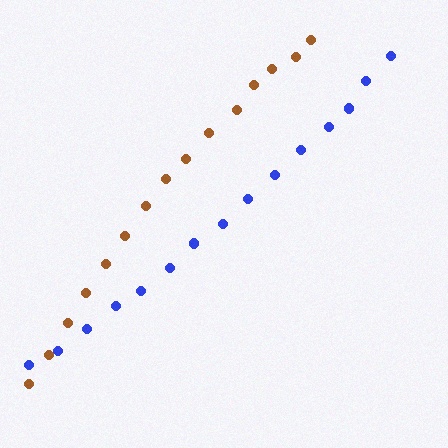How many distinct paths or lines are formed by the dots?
There are 2 distinct paths.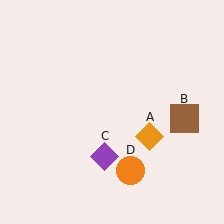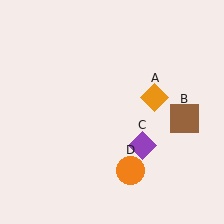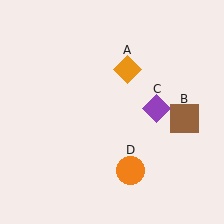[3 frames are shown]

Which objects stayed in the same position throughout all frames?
Brown square (object B) and orange circle (object D) remained stationary.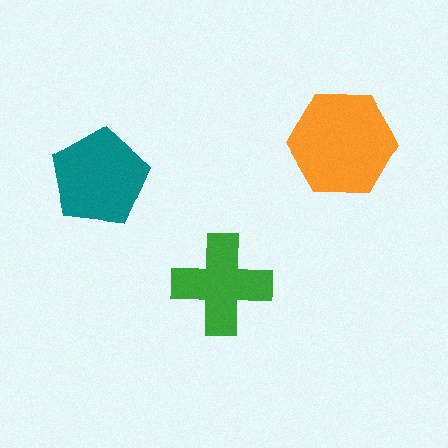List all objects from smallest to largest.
The green cross, the teal pentagon, the orange hexagon.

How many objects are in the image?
There are 3 objects in the image.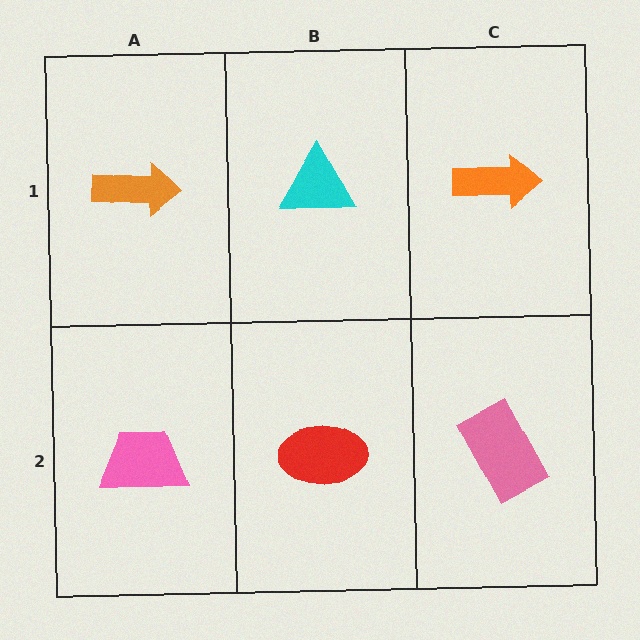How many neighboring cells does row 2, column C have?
2.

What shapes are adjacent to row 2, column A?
An orange arrow (row 1, column A), a red ellipse (row 2, column B).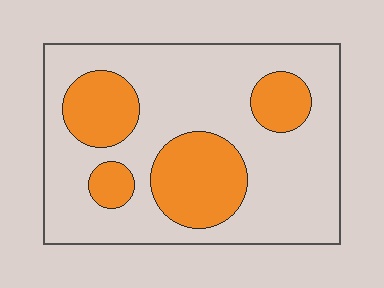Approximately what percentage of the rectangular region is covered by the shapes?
Approximately 30%.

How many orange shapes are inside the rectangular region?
4.